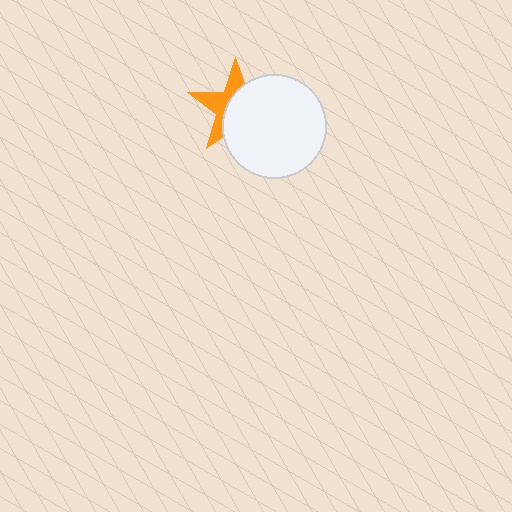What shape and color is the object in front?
The object in front is a white circle.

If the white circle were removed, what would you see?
You would see the complete orange star.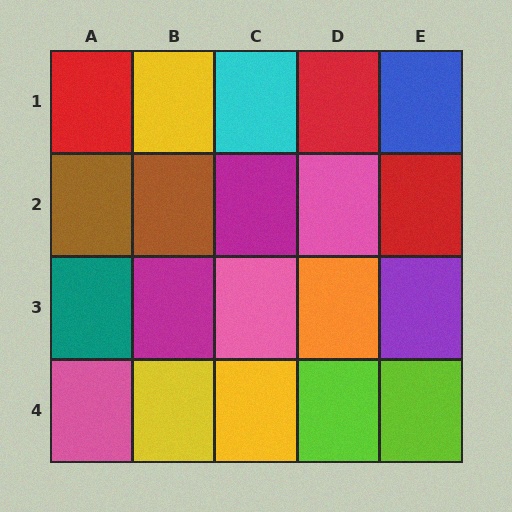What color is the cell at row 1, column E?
Blue.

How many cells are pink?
3 cells are pink.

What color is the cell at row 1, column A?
Red.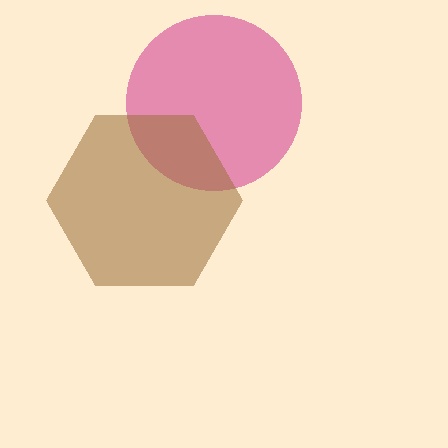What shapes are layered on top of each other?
The layered shapes are: a magenta circle, a brown hexagon.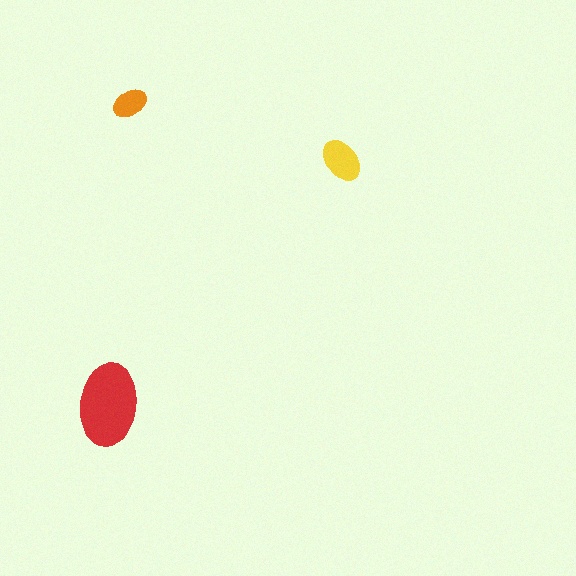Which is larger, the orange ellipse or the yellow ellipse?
The yellow one.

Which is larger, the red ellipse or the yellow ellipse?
The red one.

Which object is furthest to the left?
The red ellipse is leftmost.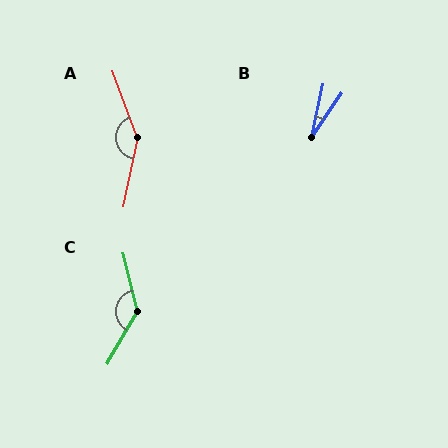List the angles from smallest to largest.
B (22°), C (137°), A (149°).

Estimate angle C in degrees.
Approximately 137 degrees.